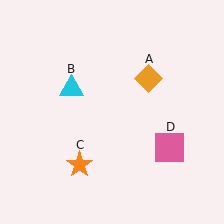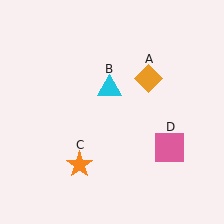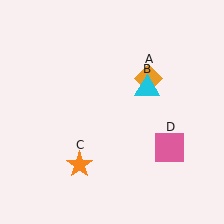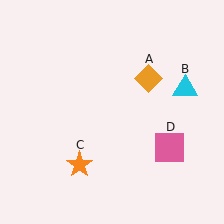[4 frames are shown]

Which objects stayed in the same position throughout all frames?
Orange diamond (object A) and orange star (object C) and pink square (object D) remained stationary.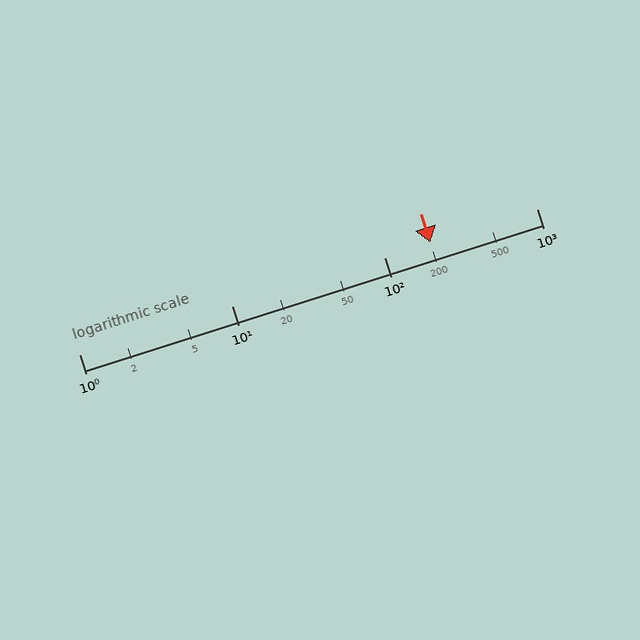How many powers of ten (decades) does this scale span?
The scale spans 3 decades, from 1 to 1000.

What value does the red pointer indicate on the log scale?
The pointer indicates approximately 200.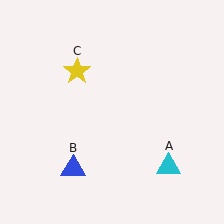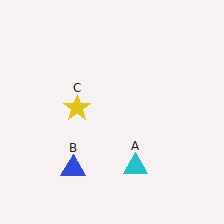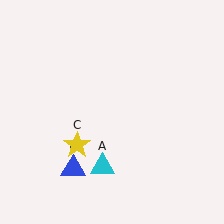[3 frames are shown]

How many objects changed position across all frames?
2 objects changed position: cyan triangle (object A), yellow star (object C).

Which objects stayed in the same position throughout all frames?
Blue triangle (object B) remained stationary.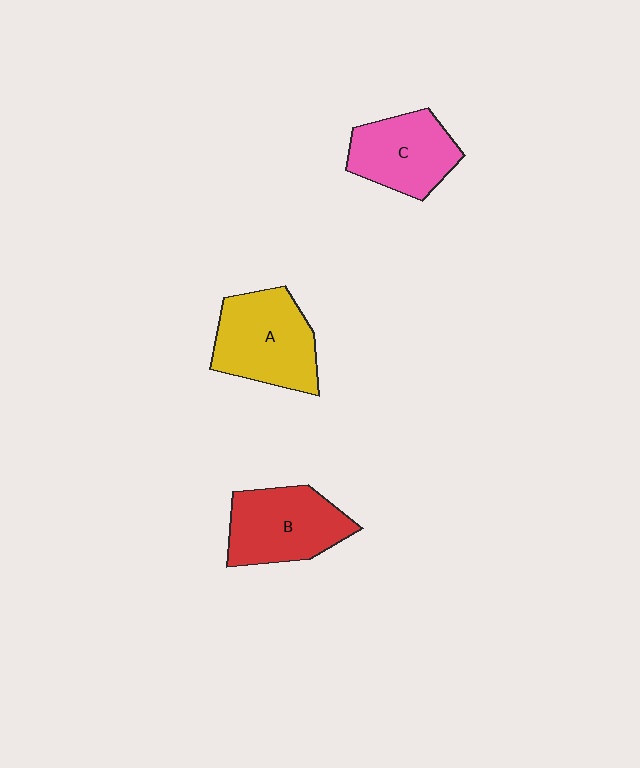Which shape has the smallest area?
Shape C (pink).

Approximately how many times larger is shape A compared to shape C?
Approximately 1.2 times.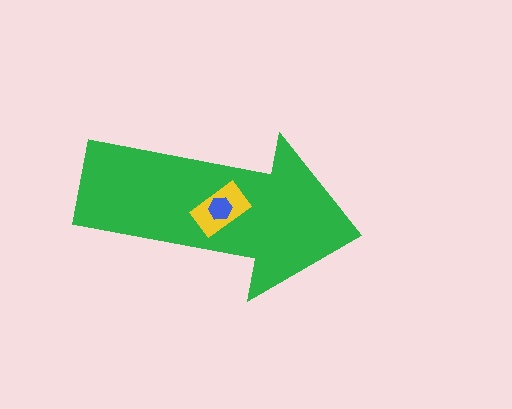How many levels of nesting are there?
3.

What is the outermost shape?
The green arrow.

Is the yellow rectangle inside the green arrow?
Yes.